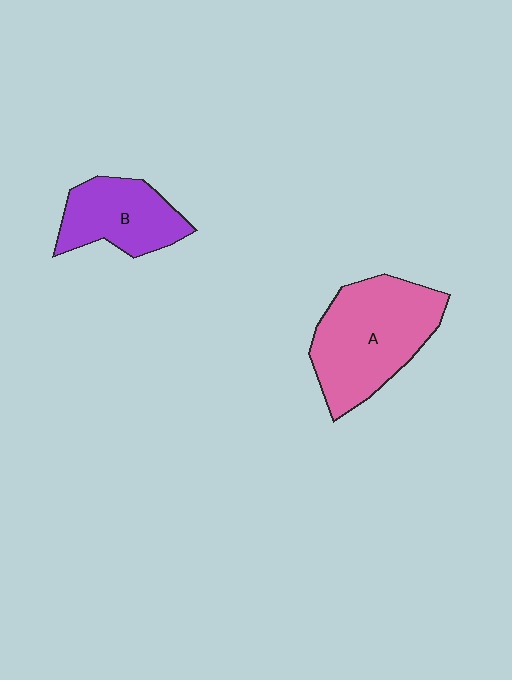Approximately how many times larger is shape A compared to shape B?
Approximately 1.6 times.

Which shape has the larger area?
Shape A (pink).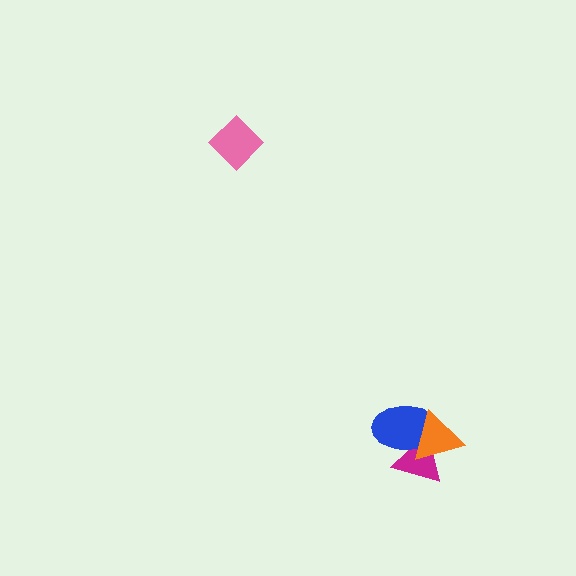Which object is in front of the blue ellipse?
The orange triangle is in front of the blue ellipse.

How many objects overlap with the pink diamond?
0 objects overlap with the pink diamond.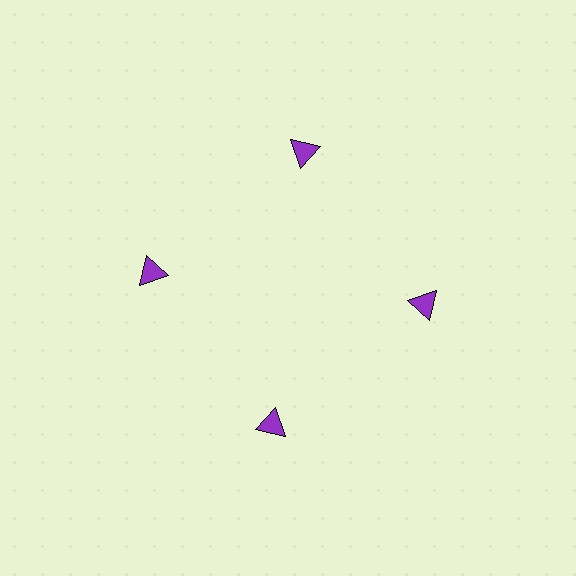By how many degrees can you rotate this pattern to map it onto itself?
The pattern maps onto itself every 90 degrees of rotation.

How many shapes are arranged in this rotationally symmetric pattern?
There are 4 shapes, arranged in 4 groups of 1.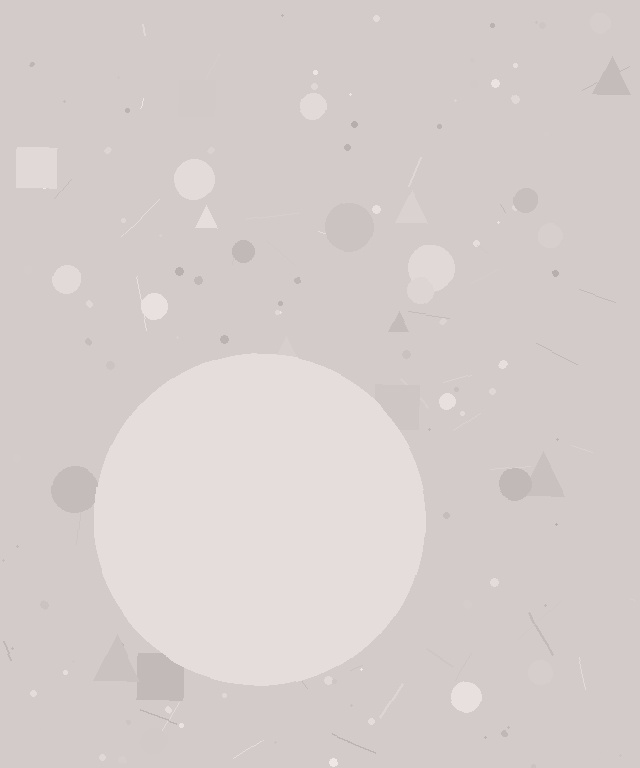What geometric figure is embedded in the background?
A circle is embedded in the background.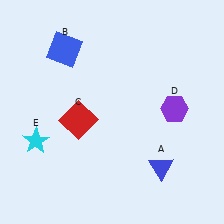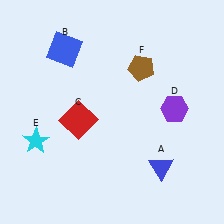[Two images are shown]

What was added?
A brown pentagon (F) was added in Image 2.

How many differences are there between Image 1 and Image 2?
There is 1 difference between the two images.